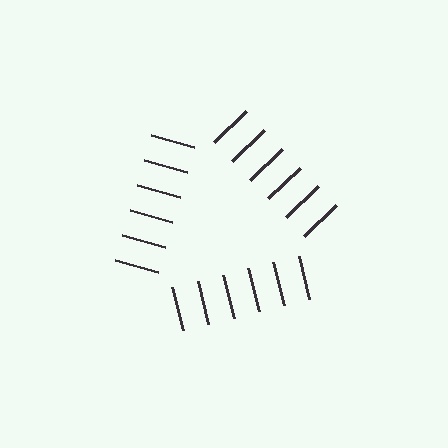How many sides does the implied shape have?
3 sides — the line-ends trace a triangle.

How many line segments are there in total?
18 — 6 along each of the 3 edges.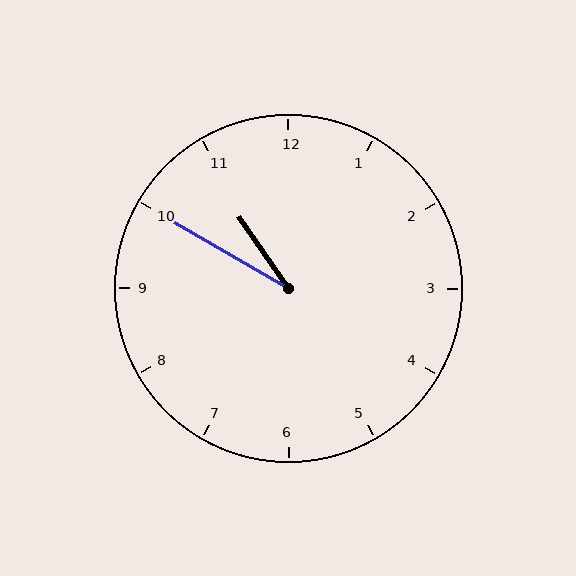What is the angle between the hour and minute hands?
Approximately 25 degrees.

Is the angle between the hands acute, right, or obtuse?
It is acute.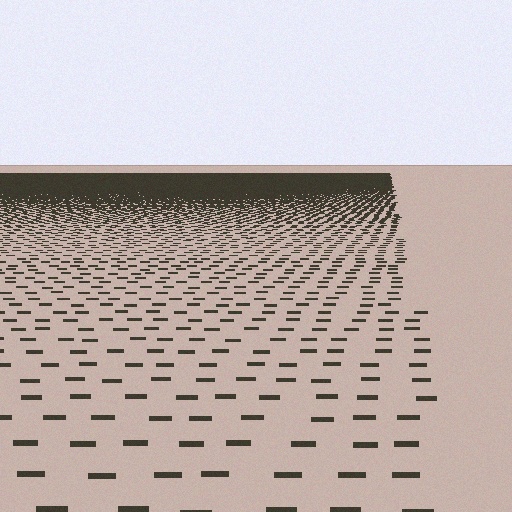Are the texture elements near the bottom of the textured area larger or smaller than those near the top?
Larger. Near the bottom, elements are closer to the viewer and appear at a bigger on-screen size.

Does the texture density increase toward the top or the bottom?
Density increases toward the top.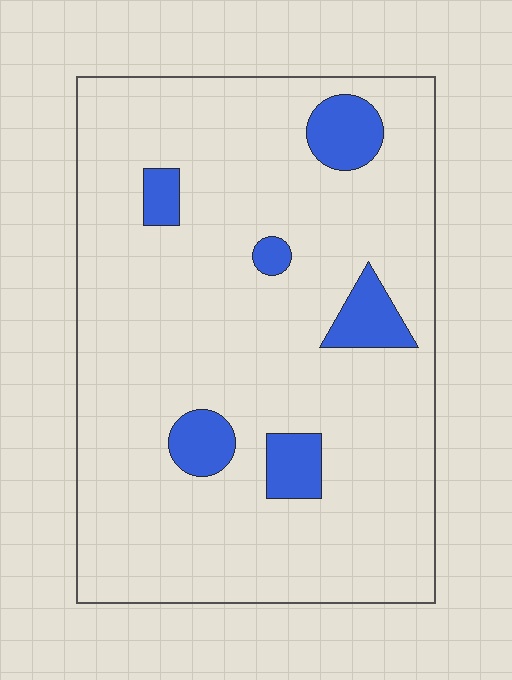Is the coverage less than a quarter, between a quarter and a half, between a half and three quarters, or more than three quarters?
Less than a quarter.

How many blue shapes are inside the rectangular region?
6.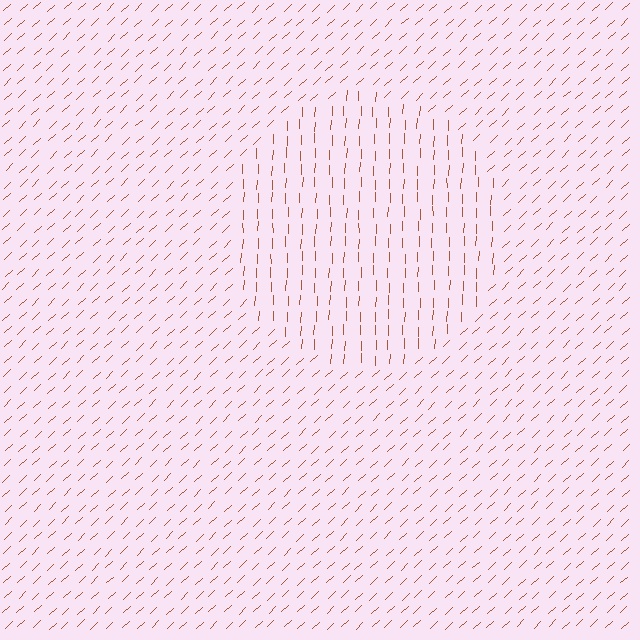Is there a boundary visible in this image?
Yes, there is a texture boundary formed by a change in line orientation.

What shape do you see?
I see a circle.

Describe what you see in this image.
The image is filled with small brown line segments. A circle region in the image has lines oriented differently from the surrounding lines, creating a visible texture boundary.